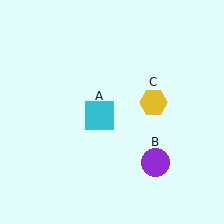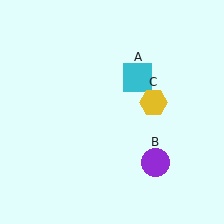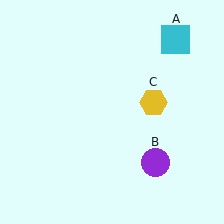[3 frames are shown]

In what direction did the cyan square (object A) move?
The cyan square (object A) moved up and to the right.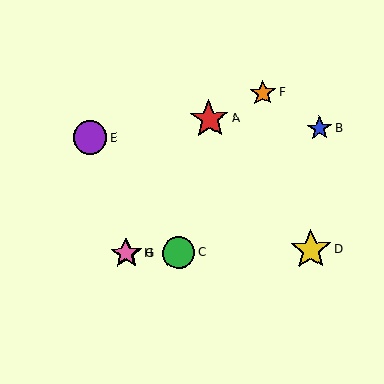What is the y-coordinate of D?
Object D is at y≈250.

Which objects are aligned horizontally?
Objects C, D, G, H are aligned horizontally.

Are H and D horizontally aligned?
Yes, both are at y≈254.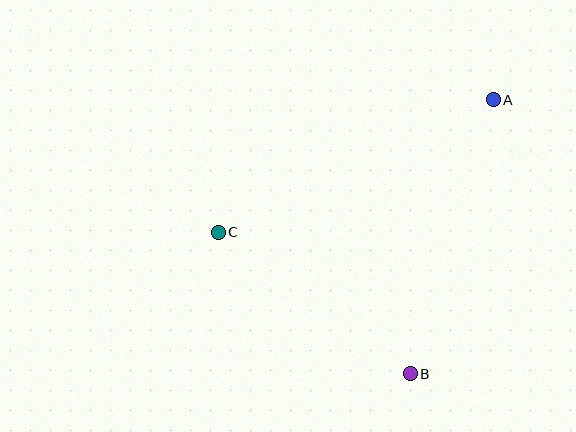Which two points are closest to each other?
Points B and C are closest to each other.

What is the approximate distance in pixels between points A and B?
The distance between A and B is approximately 286 pixels.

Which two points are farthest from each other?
Points A and C are farthest from each other.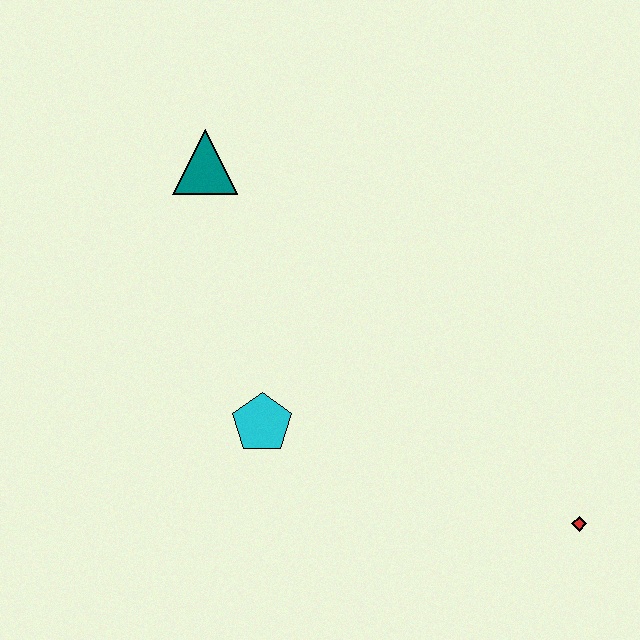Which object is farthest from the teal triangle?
The red diamond is farthest from the teal triangle.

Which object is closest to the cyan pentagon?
The teal triangle is closest to the cyan pentagon.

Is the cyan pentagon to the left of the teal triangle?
No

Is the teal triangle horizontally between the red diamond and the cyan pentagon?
No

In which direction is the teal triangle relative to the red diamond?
The teal triangle is to the left of the red diamond.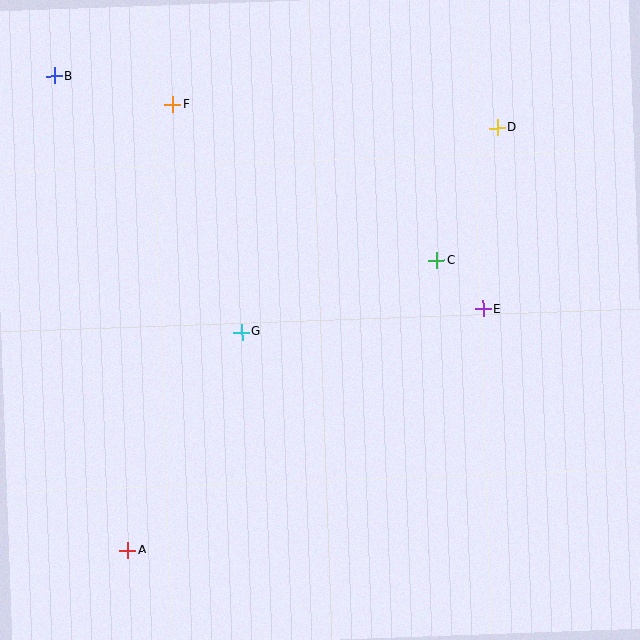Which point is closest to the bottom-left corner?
Point A is closest to the bottom-left corner.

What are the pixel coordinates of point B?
Point B is at (54, 76).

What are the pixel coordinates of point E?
Point E is at (483, 309).